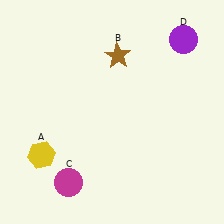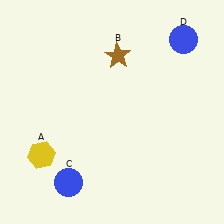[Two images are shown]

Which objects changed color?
C changed from magenta to blue. D changed from purple to blue.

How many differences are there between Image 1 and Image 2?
There are 2 differences between the two images.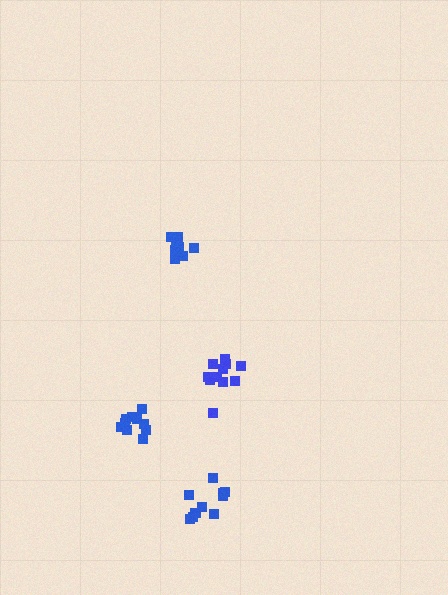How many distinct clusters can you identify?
There are 4 distinct clusters.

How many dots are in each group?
Group 1: 10 dots, Group 2: 11 dots, Group 3: 8 dots, Group 4: 10 dots (39 total).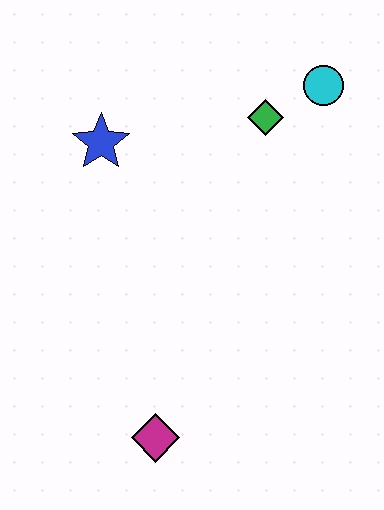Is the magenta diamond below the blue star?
Yes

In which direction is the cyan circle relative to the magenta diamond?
The cyan circle is above the magenta diamond.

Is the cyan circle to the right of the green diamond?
Yes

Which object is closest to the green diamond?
The cyan circle is closest to the green diamond.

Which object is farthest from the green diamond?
The magenta diamond is farthest from the green diamond.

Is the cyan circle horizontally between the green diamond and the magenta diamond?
No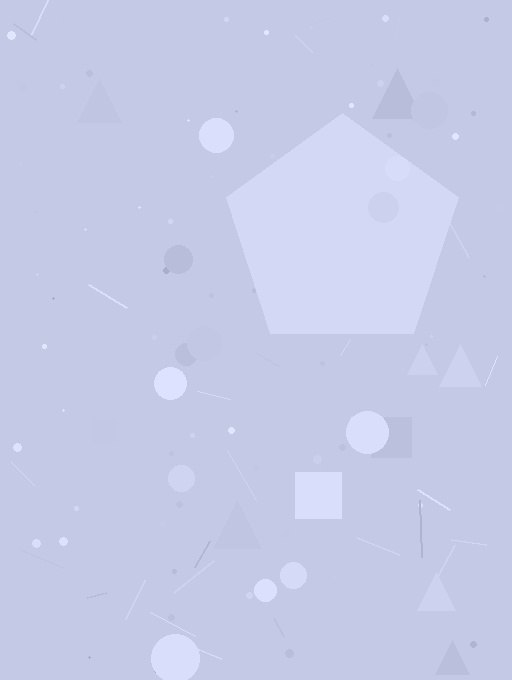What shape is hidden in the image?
A pentagon is hidden in the image.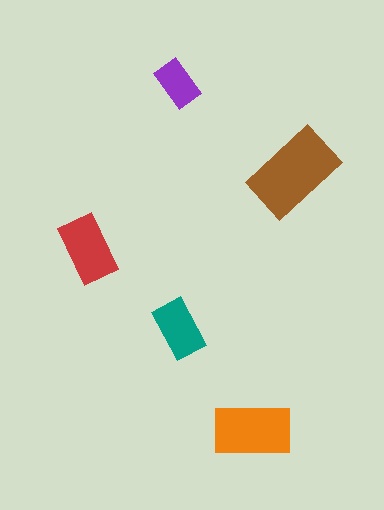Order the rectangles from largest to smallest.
the brown one, the orange one, the red one, the teal one, the purple one.